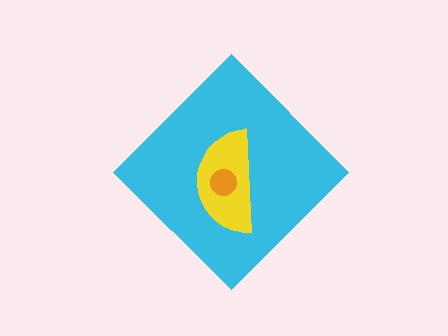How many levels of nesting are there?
3.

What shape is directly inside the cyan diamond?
The yellow semicircle.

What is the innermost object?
The orange circle.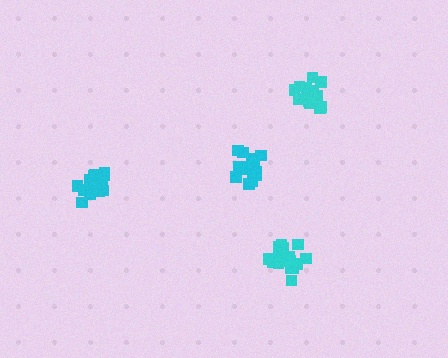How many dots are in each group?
Group 1: 17 dots, Group 2: 14 dots, Group 3: 16 dots, Group 4: 18 dots (65 total).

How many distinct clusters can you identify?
There are 4 distinct clusters.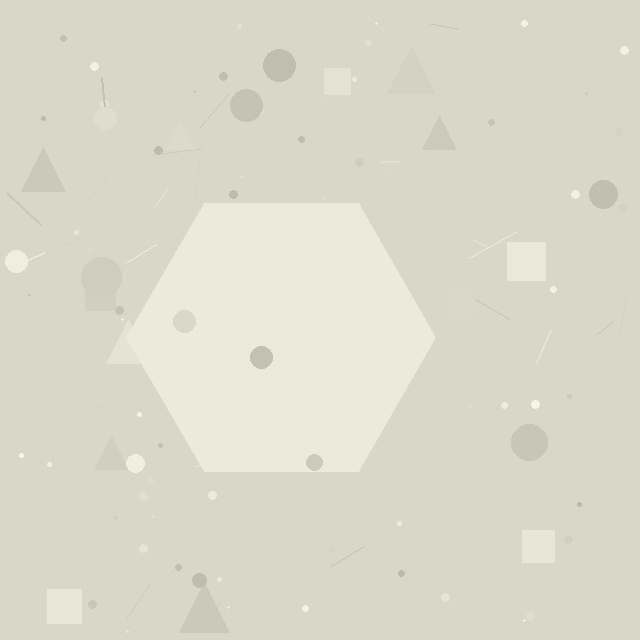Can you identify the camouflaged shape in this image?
The camouflaged shape is a hexagon.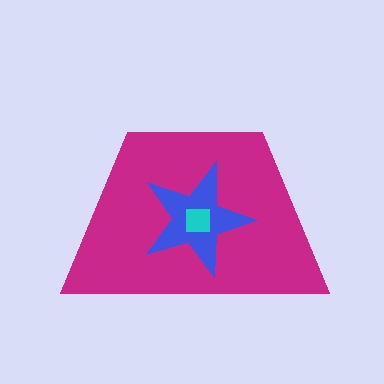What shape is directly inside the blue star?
The cyan square.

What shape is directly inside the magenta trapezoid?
The blue star.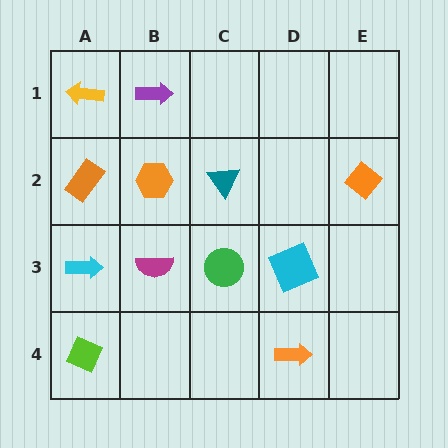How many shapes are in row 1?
2 shapes.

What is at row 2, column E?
An orange diamond.